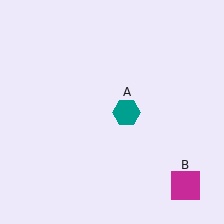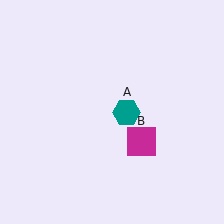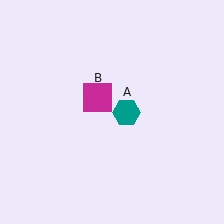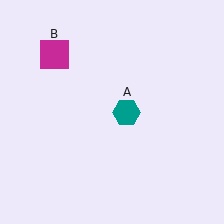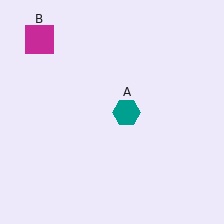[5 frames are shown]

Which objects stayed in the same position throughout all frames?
Teal hexagon (object A) remained stationary.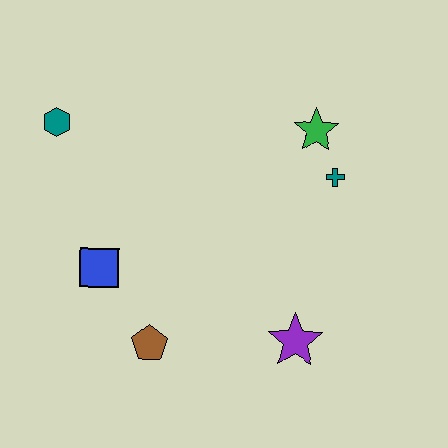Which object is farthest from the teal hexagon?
The purple star is farthest from the teal hexagon.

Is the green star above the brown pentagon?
Yes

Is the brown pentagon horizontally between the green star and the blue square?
Yes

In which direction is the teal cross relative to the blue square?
The teal cross is to the right of the blue square.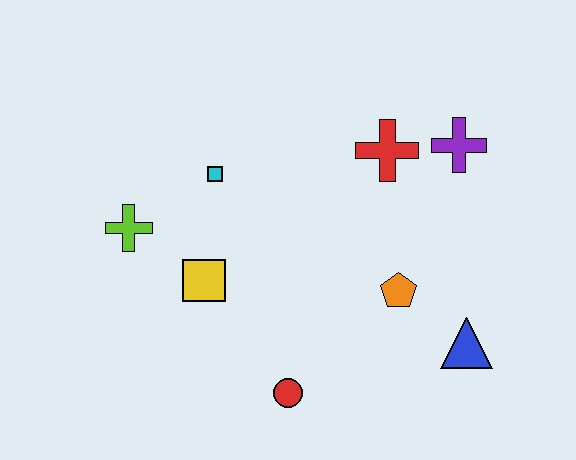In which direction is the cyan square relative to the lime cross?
The cyan square is to the right of the lime cross.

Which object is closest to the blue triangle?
The orange pentagon is closest to the blue triangle.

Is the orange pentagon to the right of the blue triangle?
No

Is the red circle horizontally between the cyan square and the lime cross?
No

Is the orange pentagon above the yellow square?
No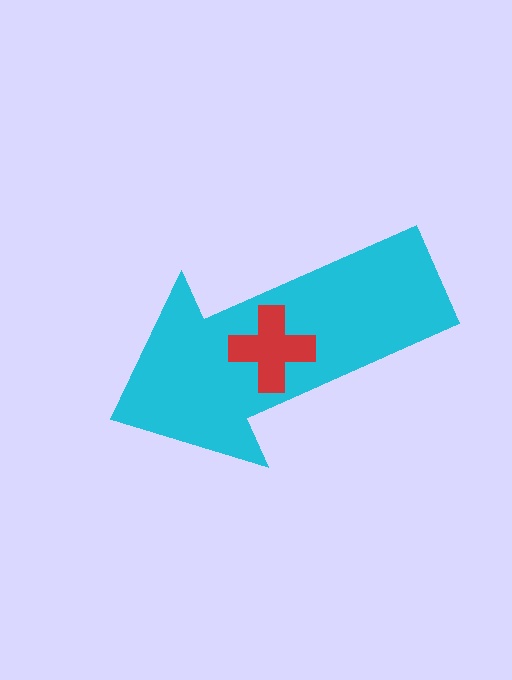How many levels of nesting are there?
2.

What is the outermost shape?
The cyan arrow.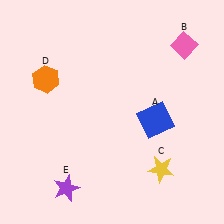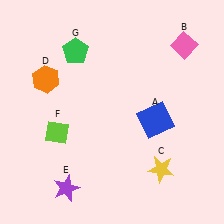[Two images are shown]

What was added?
A lime diamond (F), a green pentagon (G) were added in Image 2.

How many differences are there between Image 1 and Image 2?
There are 2 differences between the two images.